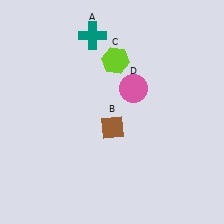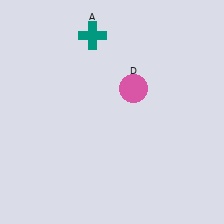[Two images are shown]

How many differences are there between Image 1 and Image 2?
There are 2 differences between the two images.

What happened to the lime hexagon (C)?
The lime hexagon (C) was removed in Image 2. It was in the top-right area of Image 1.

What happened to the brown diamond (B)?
The brown diamond (B) was removed in Image 2. It was in the bottom-right area of Image 1.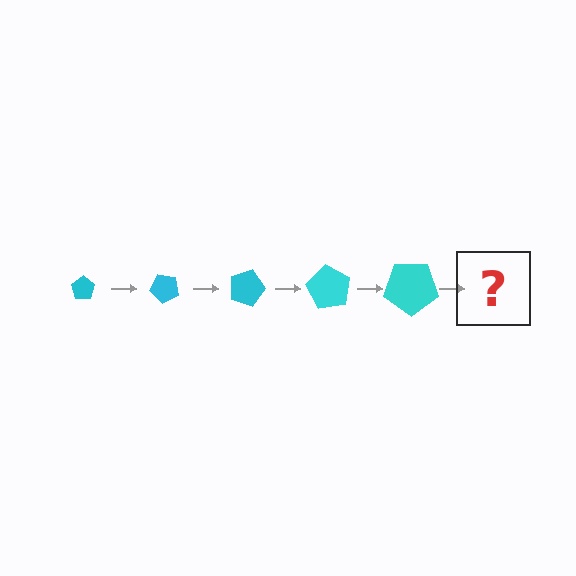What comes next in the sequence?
The next element should be a pentagon, larger than the previous one and rotated 225 degrees from the start.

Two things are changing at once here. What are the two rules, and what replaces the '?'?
The two rules are that the pentagon grows larger each step and it rotates 45 degrees each step. The '?' should be a pentagon, larger than the previous one and rotated 225 degrees from the start.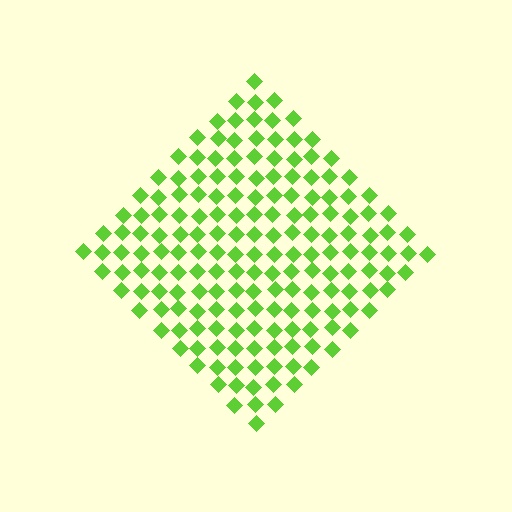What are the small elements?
The small elements are diamonds.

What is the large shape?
The large shape is a diamond.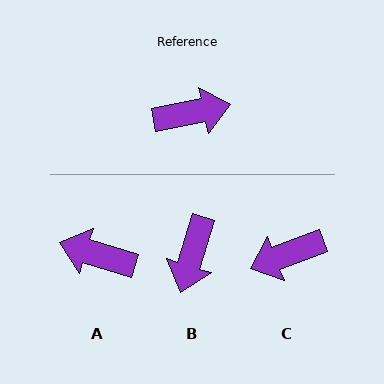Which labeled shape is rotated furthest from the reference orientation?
C, about 170 degrees away.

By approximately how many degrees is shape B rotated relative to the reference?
Approximately 118 degrees clockwise.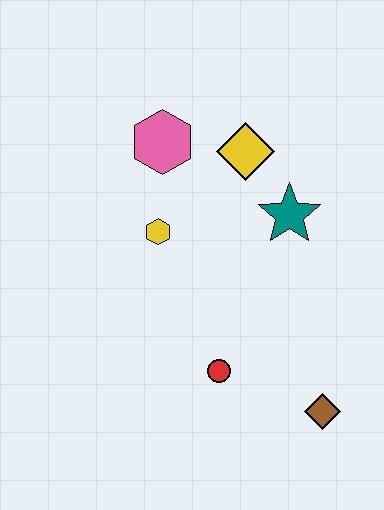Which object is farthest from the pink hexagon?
The brown diamond is farthest from the pink hexagon.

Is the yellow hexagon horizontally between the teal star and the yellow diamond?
No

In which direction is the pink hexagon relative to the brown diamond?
The pink hexagon is above the brown diamond.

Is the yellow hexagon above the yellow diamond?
No